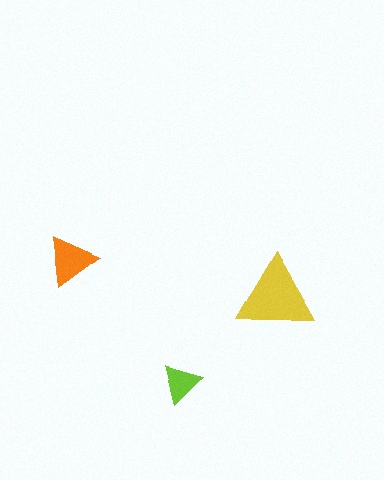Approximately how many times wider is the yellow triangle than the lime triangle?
About 2 times wider.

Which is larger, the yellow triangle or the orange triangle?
The yellow one.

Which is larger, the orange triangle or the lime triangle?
The orange one.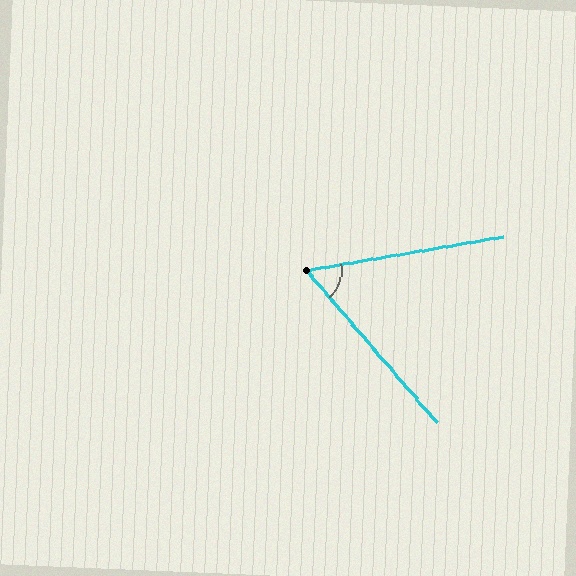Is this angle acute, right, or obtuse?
It is acute.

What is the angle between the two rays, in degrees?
Approximately 59 degrees.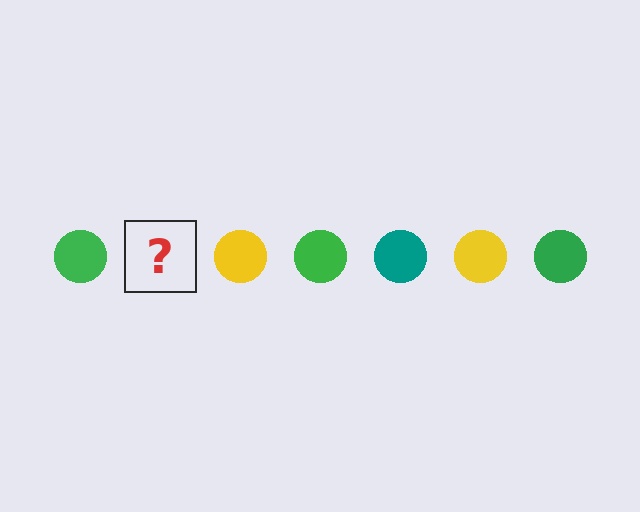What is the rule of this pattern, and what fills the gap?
The rule is that the pattern cycles through green, teal, yellow circles. The gap should be filled with a teal circle.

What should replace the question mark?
The question mark should be replaced with a teal circle.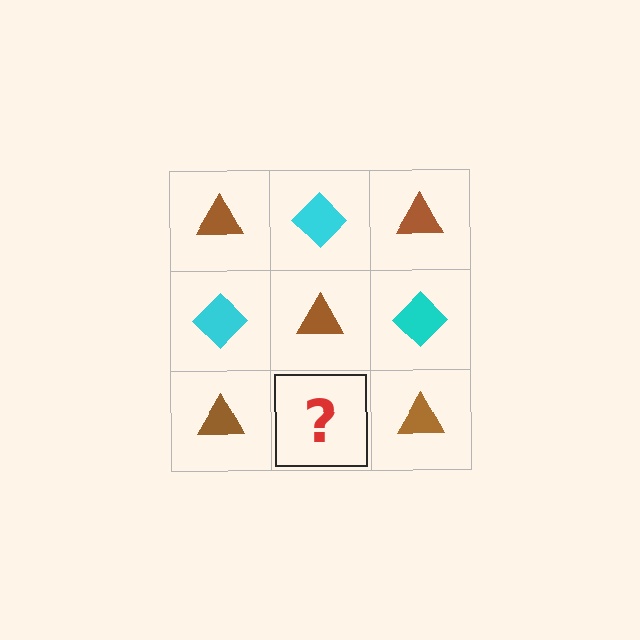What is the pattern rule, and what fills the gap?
The rule is that it alternates brown triangle and cyan diamond in a checkerboard pattern. The gap should be filled with a cyan diamond.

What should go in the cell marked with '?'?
The missing cell should contain a cyan diamond.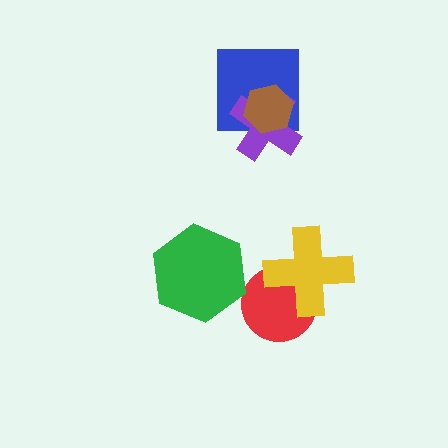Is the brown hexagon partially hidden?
No, no other shape covers it.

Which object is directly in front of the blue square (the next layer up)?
The purple cross is directly in front of the blue square.